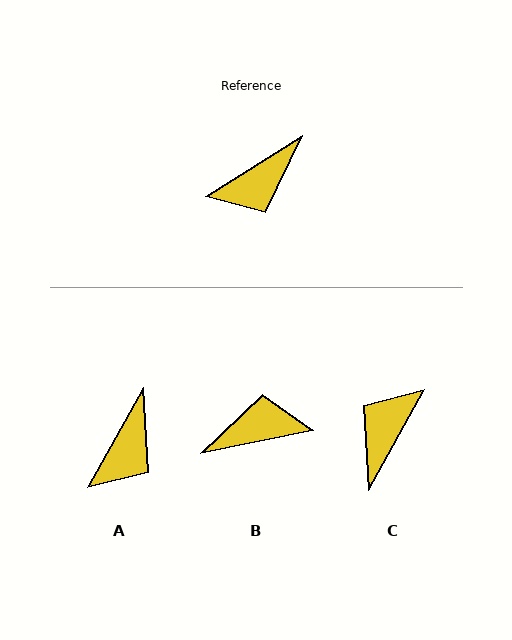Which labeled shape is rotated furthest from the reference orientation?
B, about 160 degrees away.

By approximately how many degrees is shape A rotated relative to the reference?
Approximately 29 degrees counter-clockwise.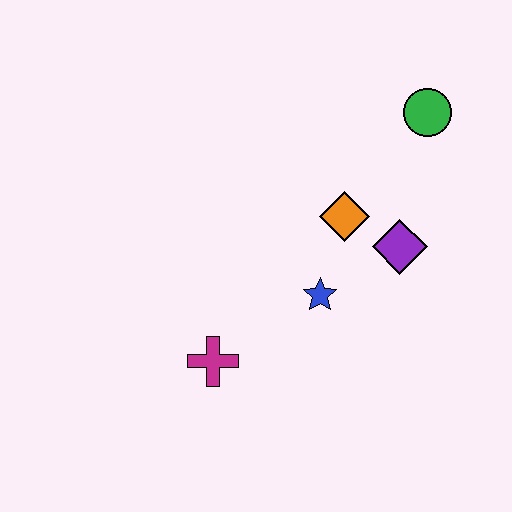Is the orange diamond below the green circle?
Yes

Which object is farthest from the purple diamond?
The magenta cross is farthest from the purple diamond.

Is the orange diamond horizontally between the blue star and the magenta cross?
No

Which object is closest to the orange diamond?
The purple diamond is closest to the orange diamond.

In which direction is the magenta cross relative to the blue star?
The magenta cross is to the left of the blue star.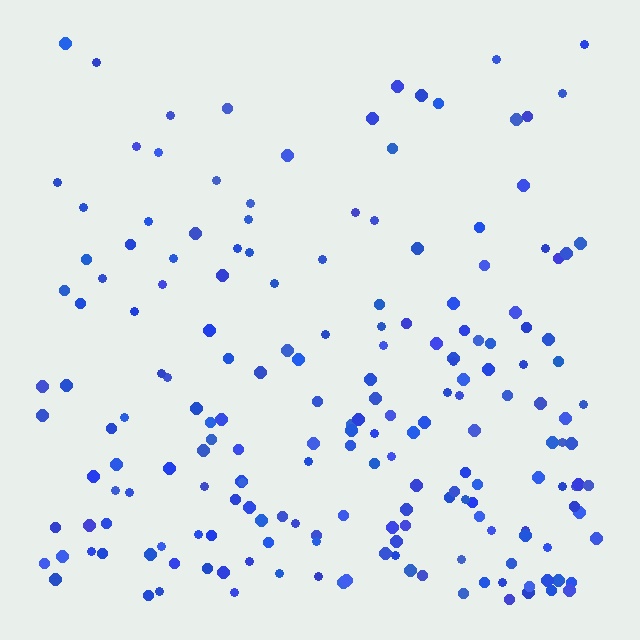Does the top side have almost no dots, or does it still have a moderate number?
Still a moderate number, just noticeably fewer than the bottom.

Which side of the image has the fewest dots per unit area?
The top.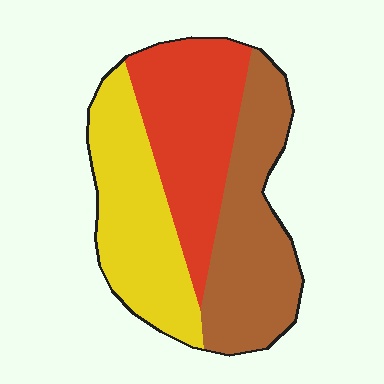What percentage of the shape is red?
Red covers 33% of the shape.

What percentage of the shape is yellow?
Yellow covers 32% of the shape.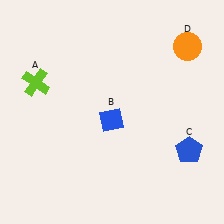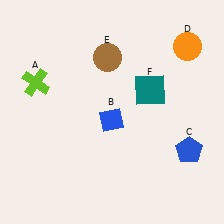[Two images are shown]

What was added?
A brown circle (E), a teal square (F) were added in Image 2.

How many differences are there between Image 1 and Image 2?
There are 2 differences between the two images.